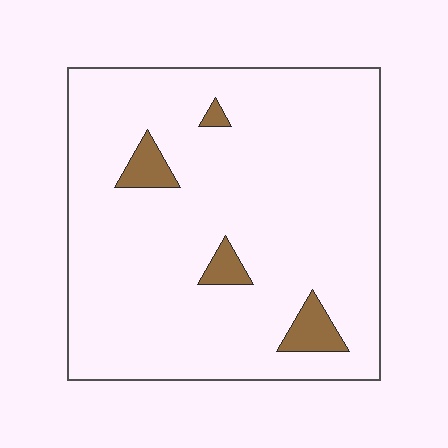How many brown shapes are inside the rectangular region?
4.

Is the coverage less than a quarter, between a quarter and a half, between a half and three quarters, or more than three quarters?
Less than a quarter.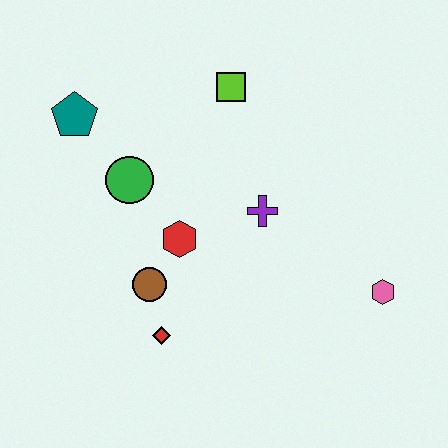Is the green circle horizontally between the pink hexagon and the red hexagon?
No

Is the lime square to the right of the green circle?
Yes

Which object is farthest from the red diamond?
The lime square is farthest from the red diamond.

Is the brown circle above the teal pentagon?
No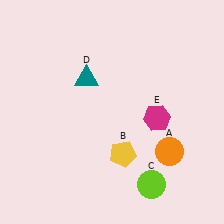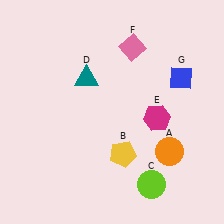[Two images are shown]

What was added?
A pink diamond (F), a blue diamond (G) were added in Image 2.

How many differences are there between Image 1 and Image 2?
There are 2 differences between the two images.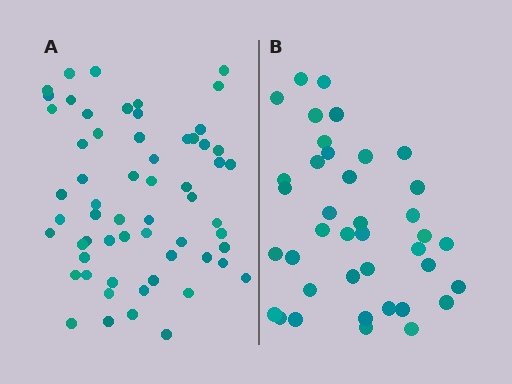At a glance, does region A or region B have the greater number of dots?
Region A (the left region) has more dots.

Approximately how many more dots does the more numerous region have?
Region A has approximately 20 more dots than region B.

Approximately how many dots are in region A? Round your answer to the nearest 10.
About 60 dots.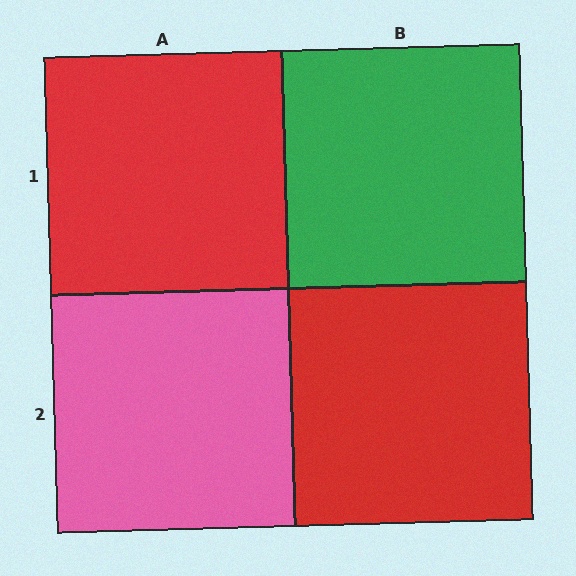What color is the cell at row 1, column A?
Red.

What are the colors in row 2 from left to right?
Pink, red.